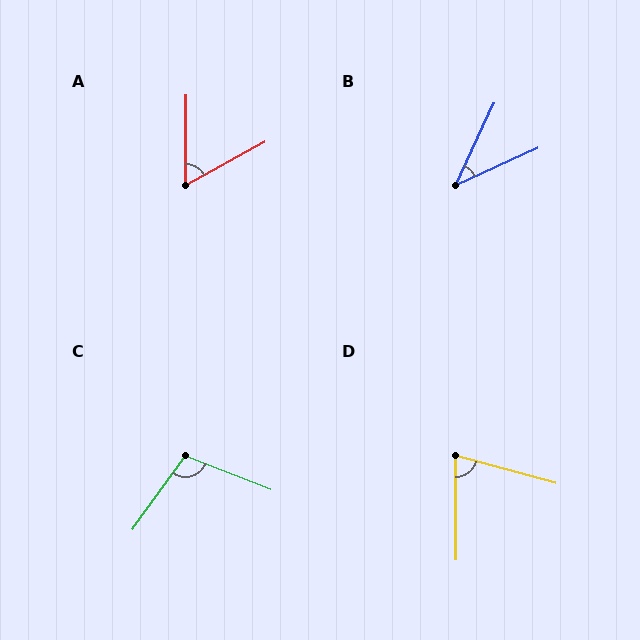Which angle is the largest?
C, at approximately 104 degrees.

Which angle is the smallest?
B, at approximately 40 degrees.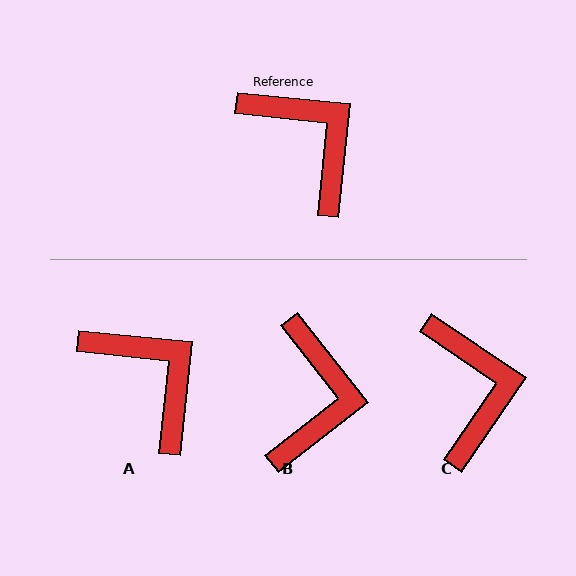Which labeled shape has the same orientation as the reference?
A.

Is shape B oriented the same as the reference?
No, it is off by about 46 degrees.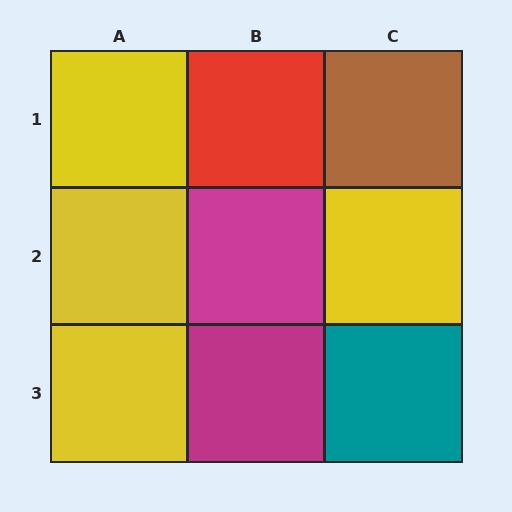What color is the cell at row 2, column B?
Magenta.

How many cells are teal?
1 cell is teal.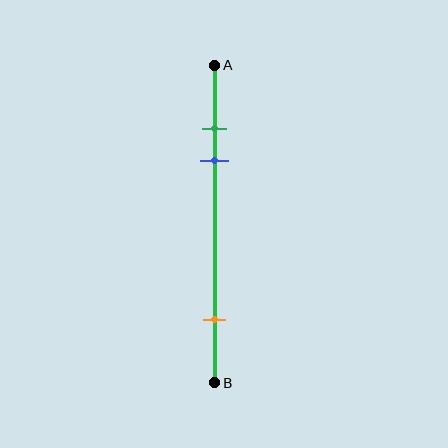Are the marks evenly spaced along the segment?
No, the marks are not evenly spaced.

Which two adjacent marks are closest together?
The green and blue marks are the closest adjacent pair.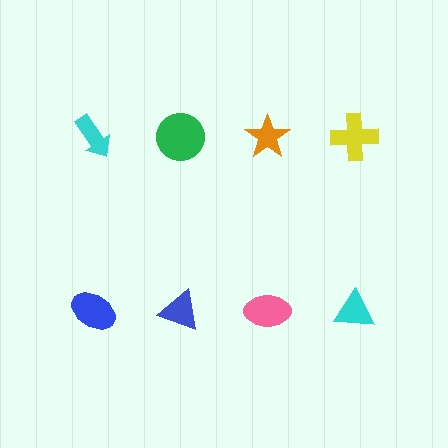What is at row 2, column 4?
A cyan triangle.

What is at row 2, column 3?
A pink ellipse.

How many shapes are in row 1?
4 shapes.